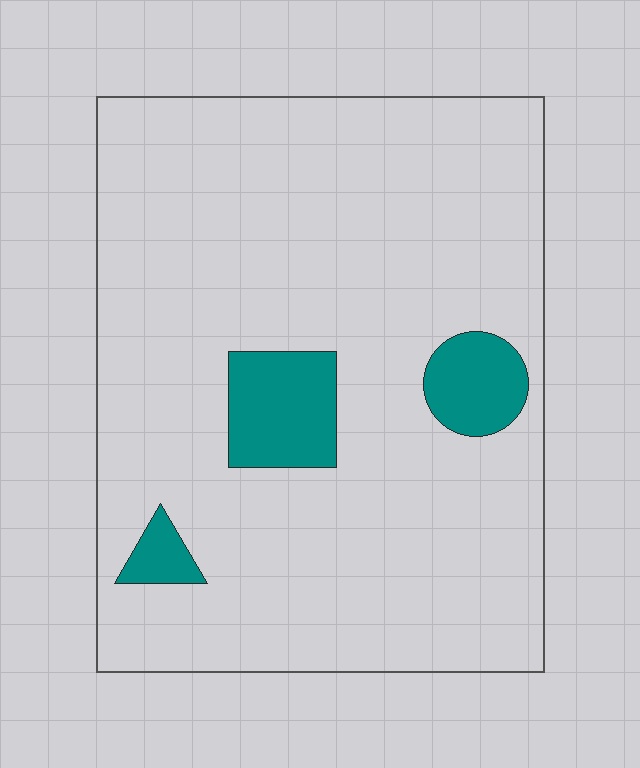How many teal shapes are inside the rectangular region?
3.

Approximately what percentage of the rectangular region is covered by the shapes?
Approximately 10%.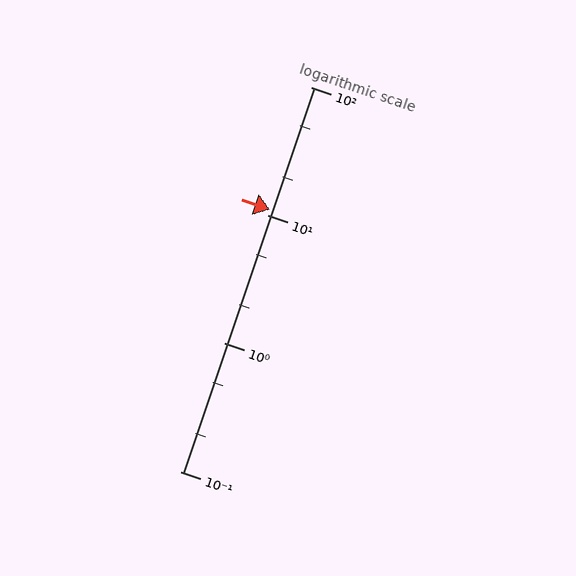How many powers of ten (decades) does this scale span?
The scale spans 3 decades, from 0.1 to 100.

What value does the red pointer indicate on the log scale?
The pointer indicates approximately 11.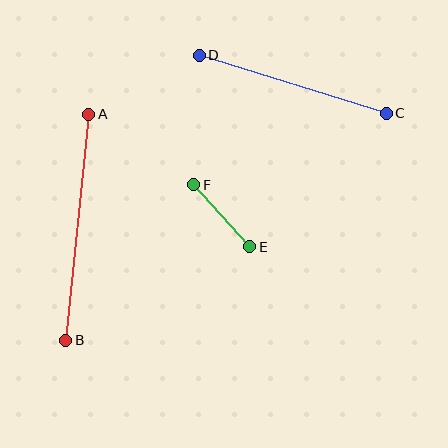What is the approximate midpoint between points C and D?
The midpoint is at approximately (293, 84) pixels.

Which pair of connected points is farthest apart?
Points A and B are farthest apart.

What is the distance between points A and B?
The distance is approximately 227 pixels.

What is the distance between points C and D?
The distance is approximately 196 pixels.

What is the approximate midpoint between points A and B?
The midpoint is at approximately (77, 227) pixels.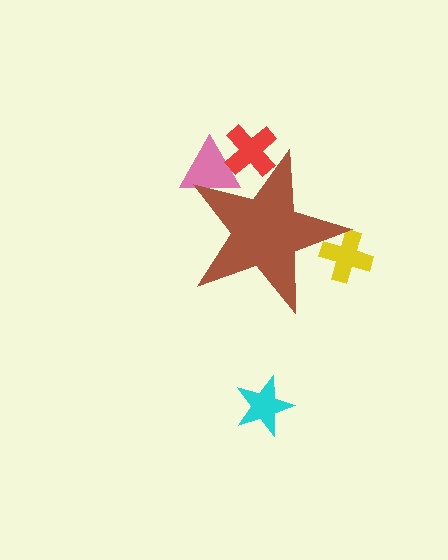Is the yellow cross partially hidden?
Yes, the yellow cross is partially hidden behind the brown star.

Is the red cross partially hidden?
Yes, the red cross is partially hidden behind the brown star.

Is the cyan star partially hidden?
No, the cyan star is fully visible.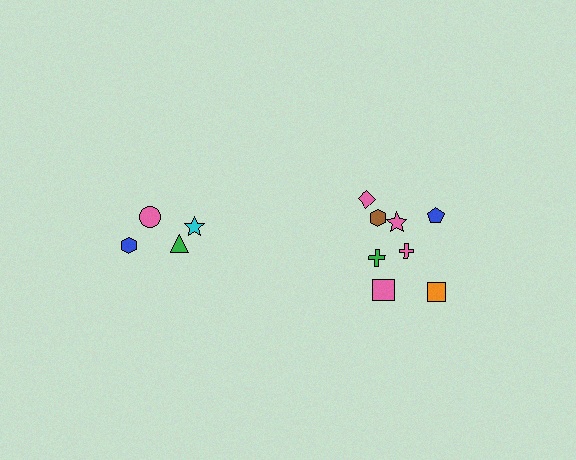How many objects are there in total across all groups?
There are 12 objects.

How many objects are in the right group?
There are 8 objects.